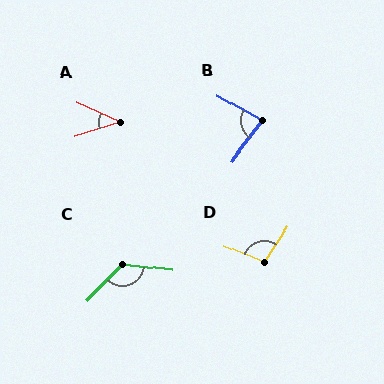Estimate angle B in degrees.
Approximately 82 degrees.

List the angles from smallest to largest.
A (41°), B (82°), D (102°), C (127°).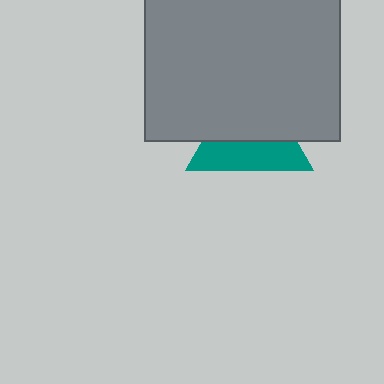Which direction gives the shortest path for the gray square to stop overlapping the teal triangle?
Moving up gives the shortest separation.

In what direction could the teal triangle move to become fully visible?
The teal triangle could move down. That would shift it out from behind the gray square entirely.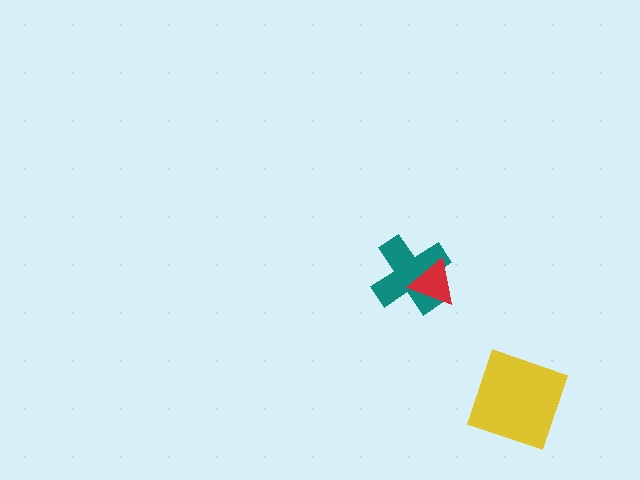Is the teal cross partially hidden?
Yes, it is partially covered by another shape.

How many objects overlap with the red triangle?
1 object overlaps with the red triangle.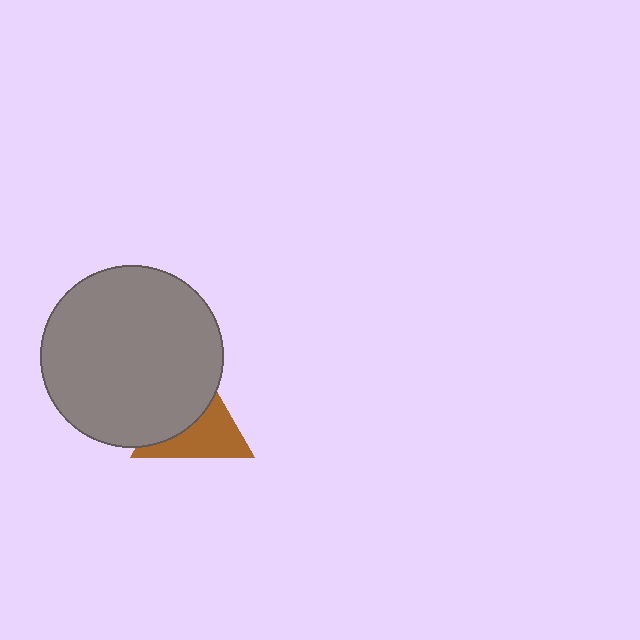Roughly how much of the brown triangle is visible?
About half of it is visible (roughly 50%).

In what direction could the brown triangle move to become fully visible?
The brown triangle could move toward the lower-right. That would shift it out from behind the gray circle entirely.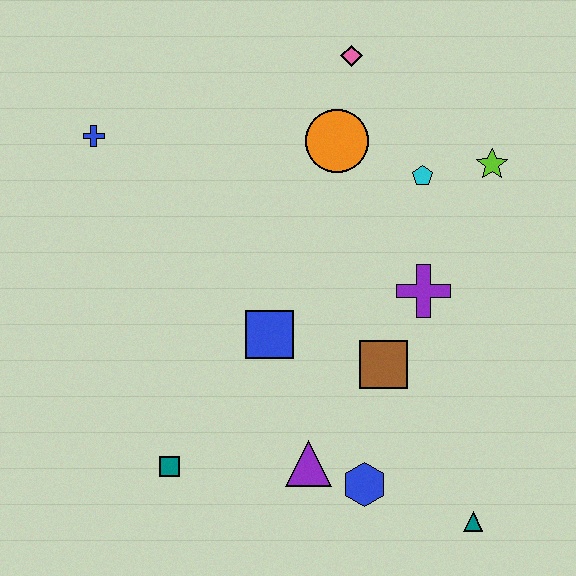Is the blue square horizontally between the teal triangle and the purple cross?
No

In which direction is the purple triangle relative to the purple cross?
The purple triangle is below the purple cross.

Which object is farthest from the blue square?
The pink diamond is farthest from the blue square.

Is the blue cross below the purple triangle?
No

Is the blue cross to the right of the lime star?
No